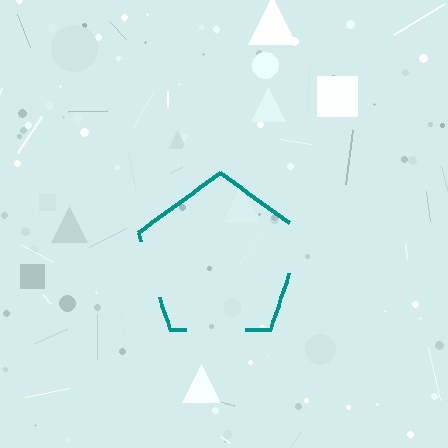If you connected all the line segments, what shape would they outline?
They would outline a pentagon.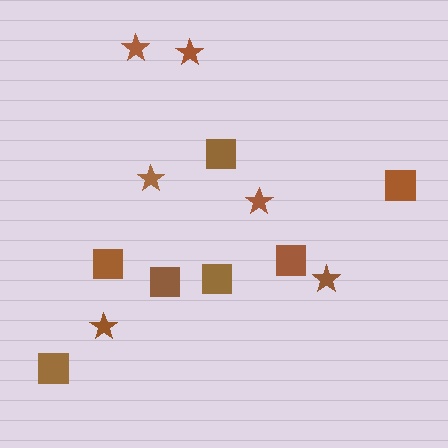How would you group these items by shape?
There are 2 groups: one group of squares (7) and one group of stars (6).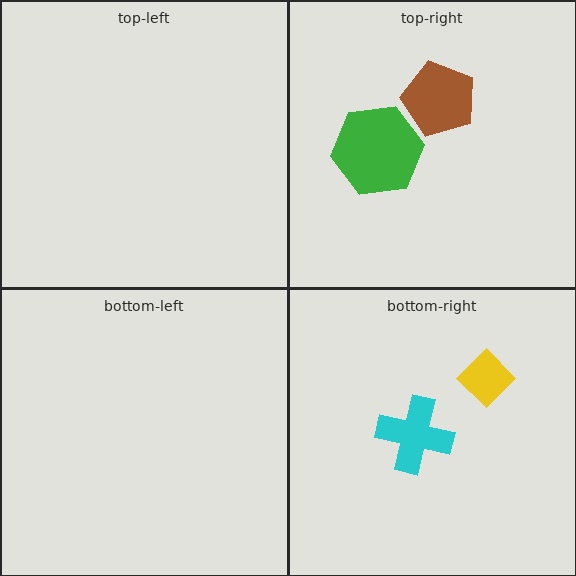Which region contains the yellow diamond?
The bottom-right region.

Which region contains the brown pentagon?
The top-right region.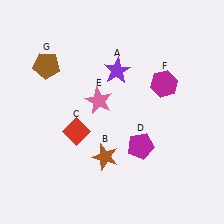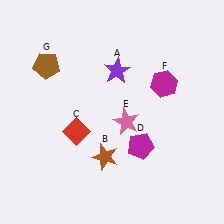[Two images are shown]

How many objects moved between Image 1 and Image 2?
1 object moved between the two images.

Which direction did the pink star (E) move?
The pink star (E) moved right.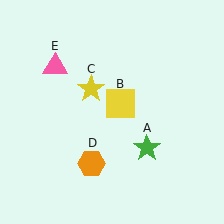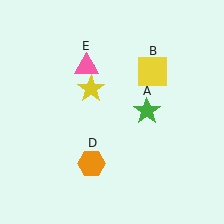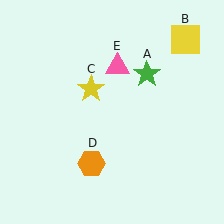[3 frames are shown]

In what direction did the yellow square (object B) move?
The yellow square (object B) moved up and to the right.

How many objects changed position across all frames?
3 objects changed position: green star (object A), yellow square (object B), pink triangle (object E).